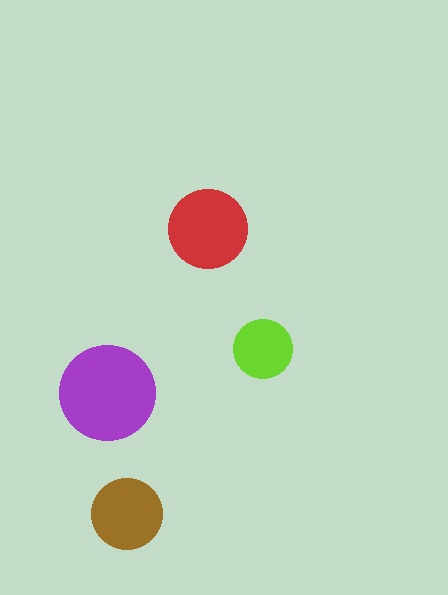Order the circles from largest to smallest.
the purple one, the red one, the brown one, the lime one.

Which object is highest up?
The red circle is topmost.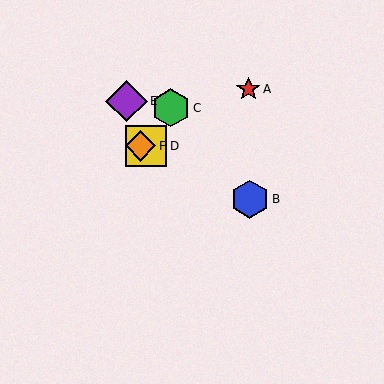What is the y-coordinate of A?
Object A is at y≈89.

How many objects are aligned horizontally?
2 objects (D, F) are aligned horizontally.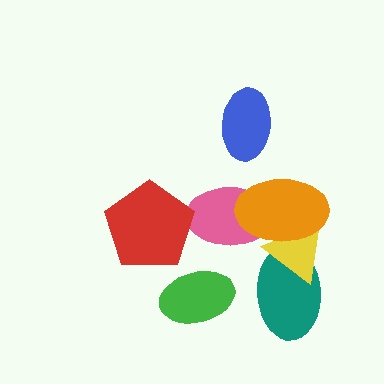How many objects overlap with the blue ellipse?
0 objects overlap with the blue ellipse.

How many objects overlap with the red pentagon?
1 object overlaps with the red pentagon.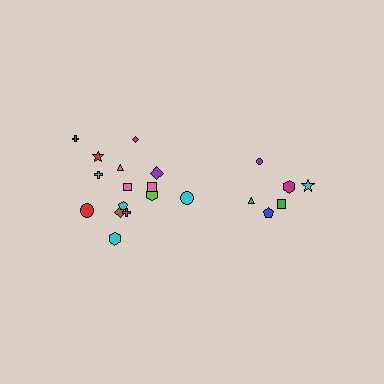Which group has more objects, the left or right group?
The left group.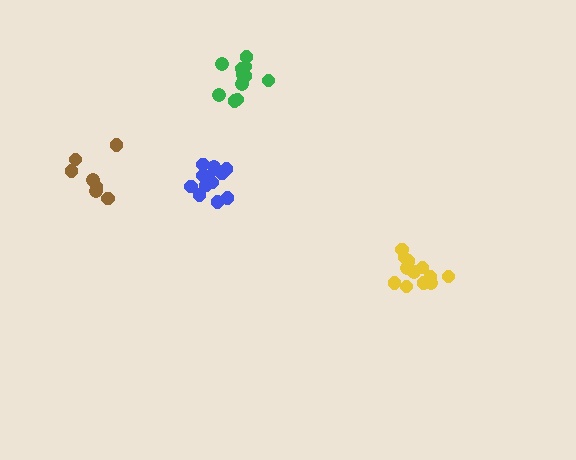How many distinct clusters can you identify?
There are 4 distinct clusters.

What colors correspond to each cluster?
The clusters are colored: yellow, blue, green, brown.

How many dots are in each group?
Group 1: 12 dots, Group 2: 12 dots, Group 3: 13 dots, Group 4: 7 dots (44 total).